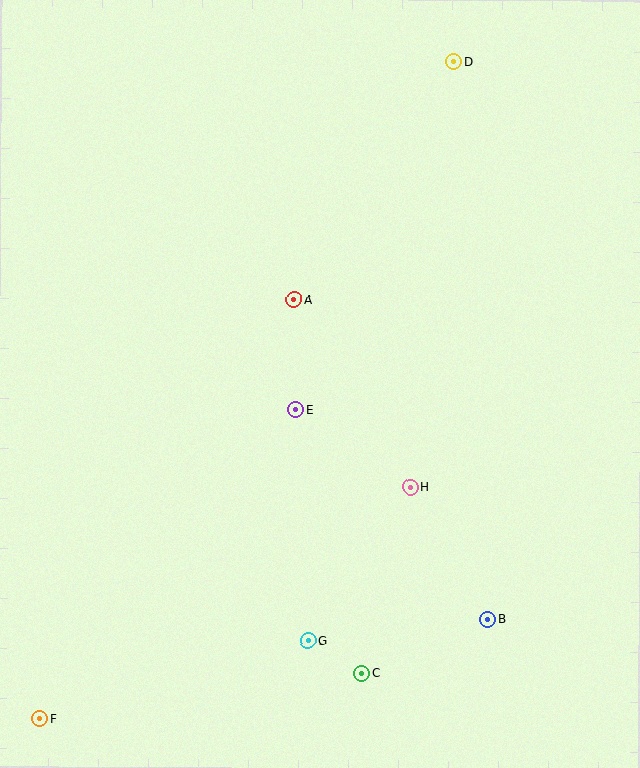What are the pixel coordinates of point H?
Point H is at (411, 487).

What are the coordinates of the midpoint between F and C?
The midpoint between F and C is at (201, 696).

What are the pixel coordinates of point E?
Point E is at (295, 410).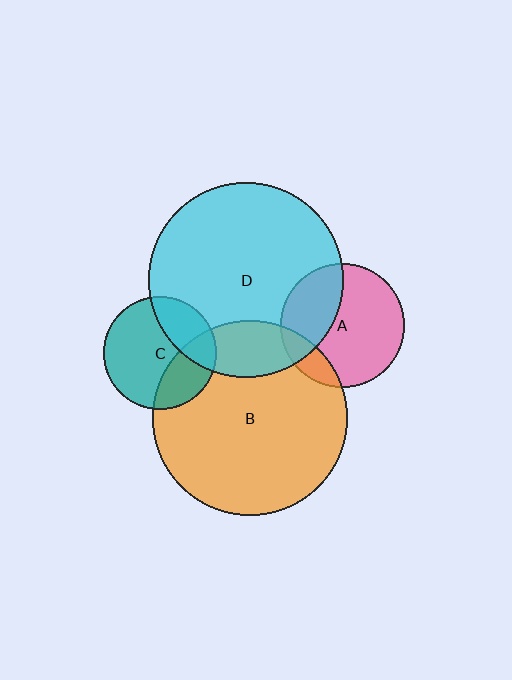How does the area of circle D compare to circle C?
Approximately 3.0 times.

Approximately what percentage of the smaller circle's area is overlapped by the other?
Approximately 25%.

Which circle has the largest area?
Circle D (cyan).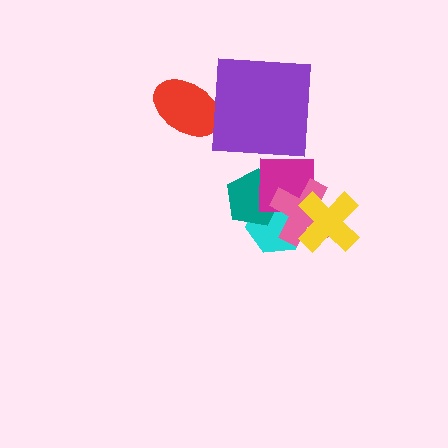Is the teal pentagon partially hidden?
Yes, it is partially covered by another shape.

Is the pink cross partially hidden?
Yes, it is partially covered by another shape.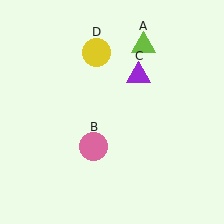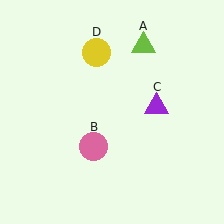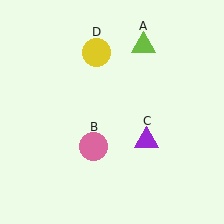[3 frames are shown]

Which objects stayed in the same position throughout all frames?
Lime triangle (object A) and pink circle (object B) and yellow circle (object D) remained stationary.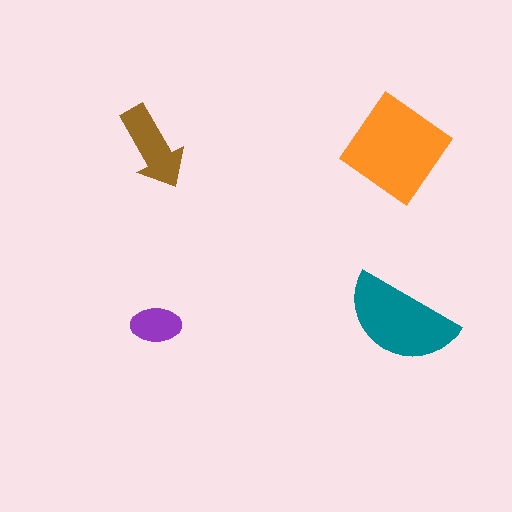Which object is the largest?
The orange diamond.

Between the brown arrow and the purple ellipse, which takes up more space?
The brown arrow.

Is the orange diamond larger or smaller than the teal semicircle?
Larger.